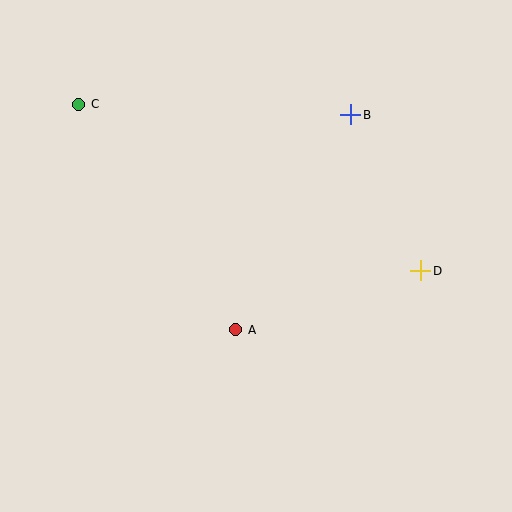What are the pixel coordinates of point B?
Point B is at (351, 115).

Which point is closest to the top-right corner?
Point B is closest to the top-right corner.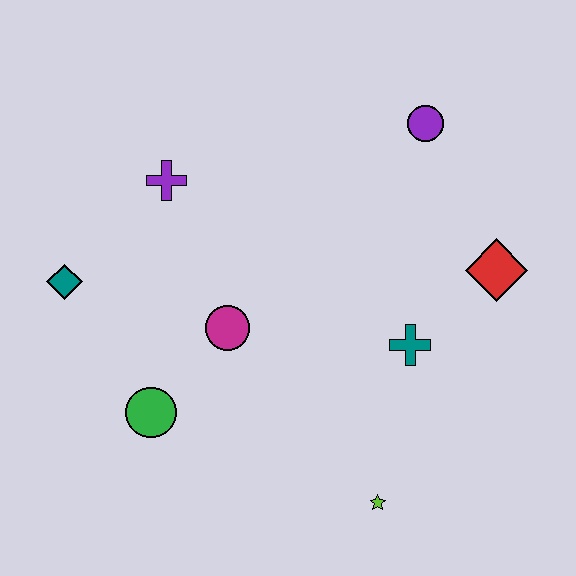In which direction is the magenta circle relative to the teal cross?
The magenta circle is to the left of the teal cross.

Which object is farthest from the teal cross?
The teal diamond is farthest from the teal cross.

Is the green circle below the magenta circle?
Yes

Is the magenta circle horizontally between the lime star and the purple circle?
No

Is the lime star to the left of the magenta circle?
No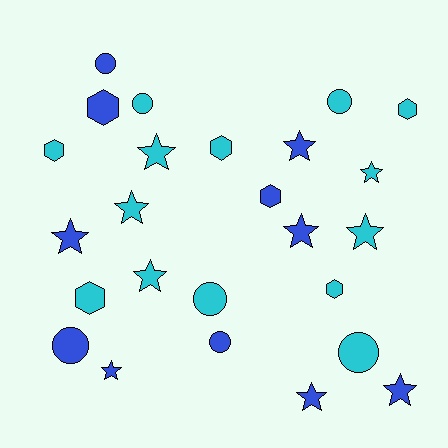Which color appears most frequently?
Cyan, with 14 objects.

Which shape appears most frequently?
Star, with 11 objects.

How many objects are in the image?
There are 25 objects.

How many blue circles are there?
There are 3 blue circles.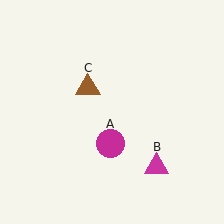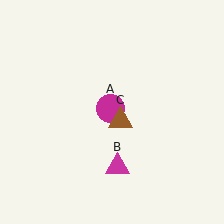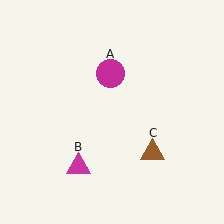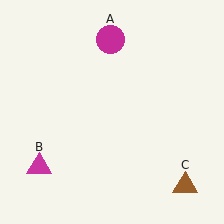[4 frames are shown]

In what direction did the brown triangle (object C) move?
The brown triangle (object C) moved down and to the right.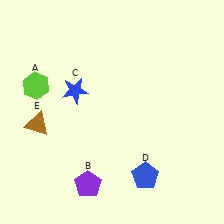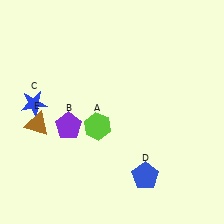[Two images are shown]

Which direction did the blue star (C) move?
The blue star (C) moved left.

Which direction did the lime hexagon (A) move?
The lime hexagon (A) moved right.